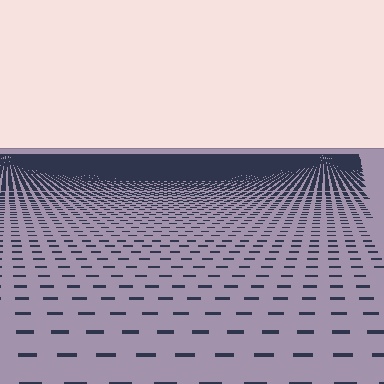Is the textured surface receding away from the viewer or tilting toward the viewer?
The surface is receding away from the viewer. Texture elements get smaller and denser toward the top.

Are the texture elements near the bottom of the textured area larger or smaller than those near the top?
Larger. Near the bottom, elements are closer to the viewer and appear at a bigger on-screen size.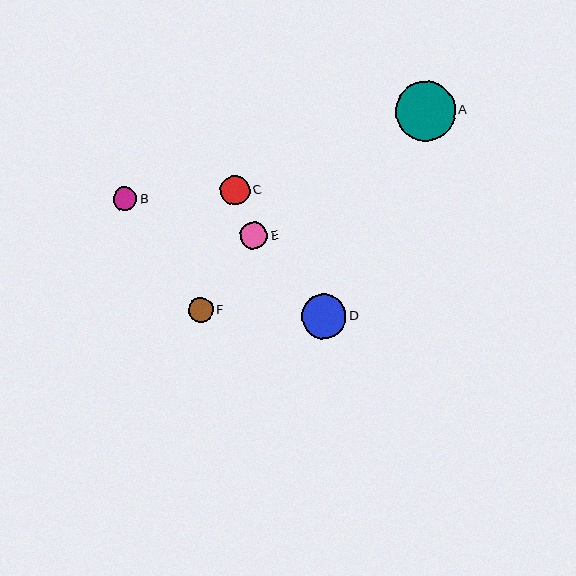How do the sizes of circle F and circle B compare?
Circle F and circle B are approximately the same size.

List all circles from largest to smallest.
From largest to smallest: A, D, C, E, F, B.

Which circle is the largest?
Circle A is the largest with a size of approximately 60 pixels.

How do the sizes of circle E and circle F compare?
Circle E and circle F are approximately the same size.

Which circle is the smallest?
Circle B is the smallest with a size of approximately 24 pixels.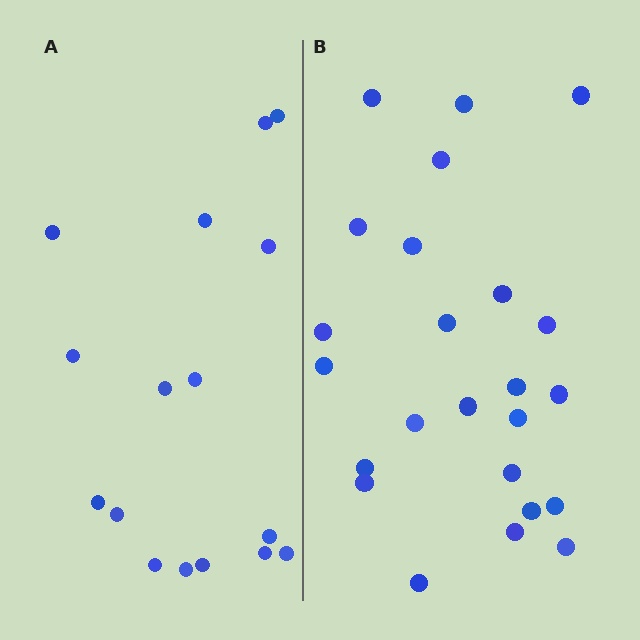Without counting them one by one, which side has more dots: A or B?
Region B (the right region) has more dots.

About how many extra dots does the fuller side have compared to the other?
Region B has roughly 8 or so more dots than region A.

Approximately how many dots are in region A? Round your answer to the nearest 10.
About 20 dots. (The exact count is 16, which rounds to 20.)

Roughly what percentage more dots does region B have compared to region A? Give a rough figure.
About 50% more.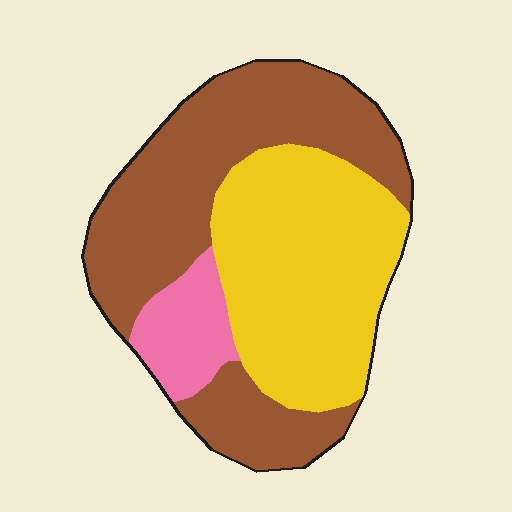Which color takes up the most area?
Brown, at roughly 50%.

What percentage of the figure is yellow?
Yellow covers around 40% of the figure.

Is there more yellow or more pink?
Yellow.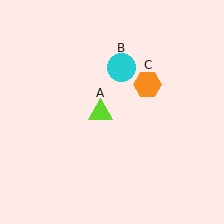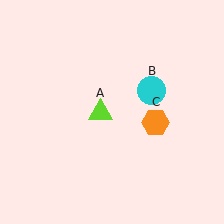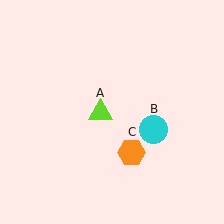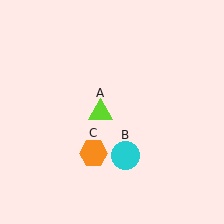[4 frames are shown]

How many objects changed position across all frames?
2 objects changed position: cyan circle (object B), orange hexagon (object C).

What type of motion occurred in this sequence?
The cyan circle (object B), orange hexagon (object C) rotated clockwise around the center of the scene.